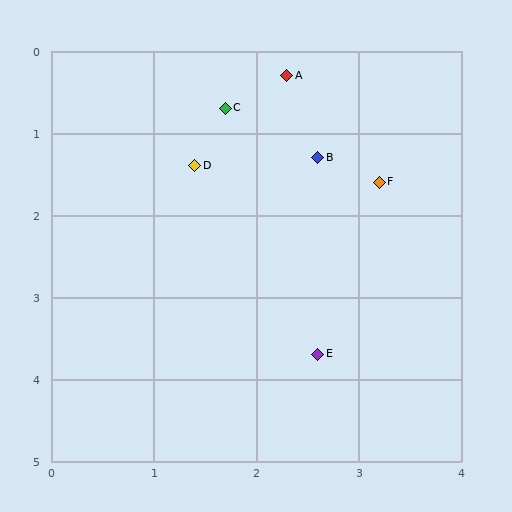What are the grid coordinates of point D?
Point D is at approximately (1.4, 1.4).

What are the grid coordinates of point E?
Point E is at approximately (2.6, 3.7).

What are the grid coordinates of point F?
Point F is at approximately (3.2, 1.6).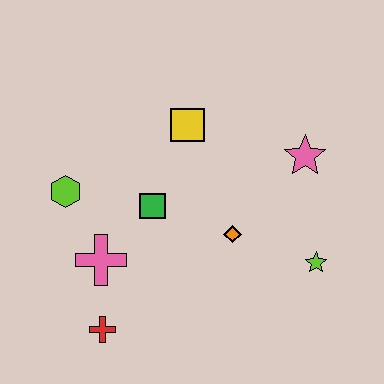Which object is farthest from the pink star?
The red cross is farthest from the pink star.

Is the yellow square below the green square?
No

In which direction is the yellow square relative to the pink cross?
The yellow square is above the pink cross.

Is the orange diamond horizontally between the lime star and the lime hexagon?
Yes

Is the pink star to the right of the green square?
Yes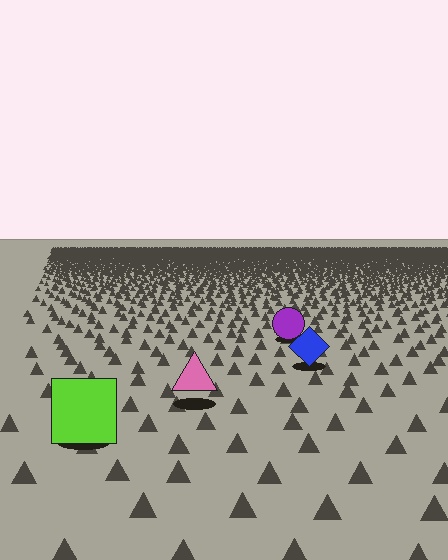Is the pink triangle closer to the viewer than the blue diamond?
Yes. The pink triangle is closer — you can tell from the texture gradient: the ground texture is coarser near it.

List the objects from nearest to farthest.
From nearest to farthest: the lime square, the pink triangle, the blue diamond, the purple circle.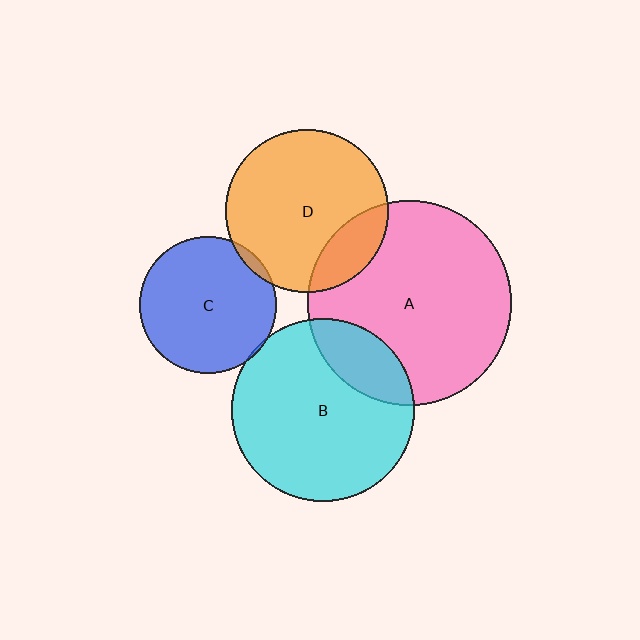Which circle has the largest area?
Circle A (pink).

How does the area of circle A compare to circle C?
Approximately 2.2 times.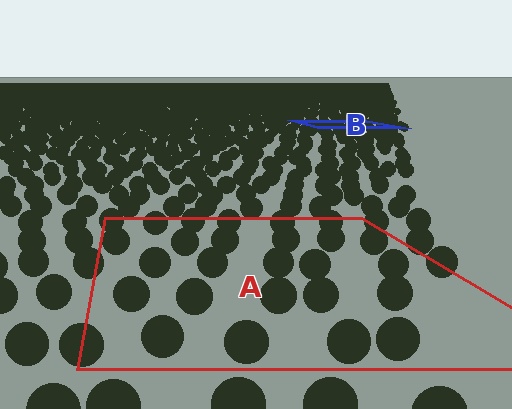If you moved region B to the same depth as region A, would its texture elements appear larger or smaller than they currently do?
They would appear larger. At a closer depth, the same texture elements are projected at a bigger on-screen size.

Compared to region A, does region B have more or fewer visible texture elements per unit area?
Region B has more texture elements per unit area — they are packed more densely because it is farther away.